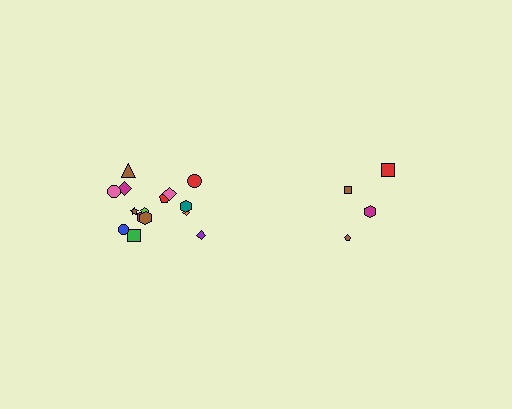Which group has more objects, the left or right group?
The left group.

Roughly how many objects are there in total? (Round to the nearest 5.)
Roughly 20 objects in total.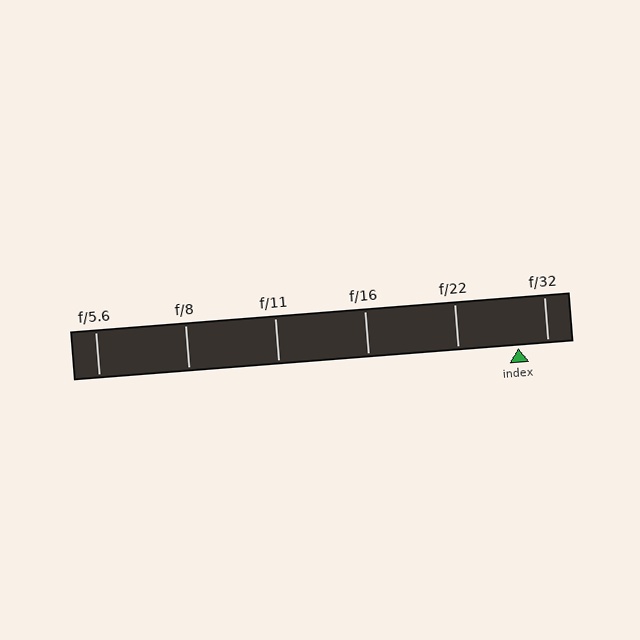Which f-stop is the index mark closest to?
The index mark is closest to f/32.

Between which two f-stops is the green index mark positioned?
The index mark is between f/22 and f/32.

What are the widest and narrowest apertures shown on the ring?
The widest aperture shown is f/5.6 and the narrowest is f/32.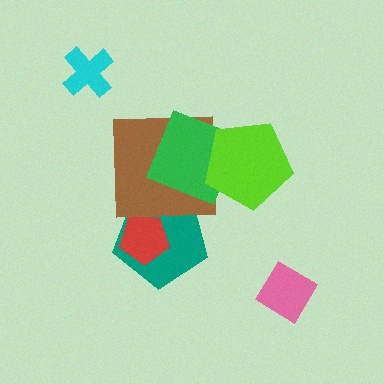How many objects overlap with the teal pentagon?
2 objects overlap with the teal pentagon.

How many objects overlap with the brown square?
3 objects overlap with the brown square.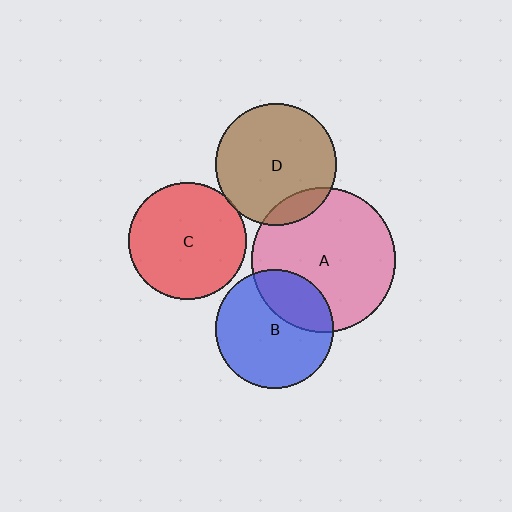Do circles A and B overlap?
Yes.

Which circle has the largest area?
Circle A (pink).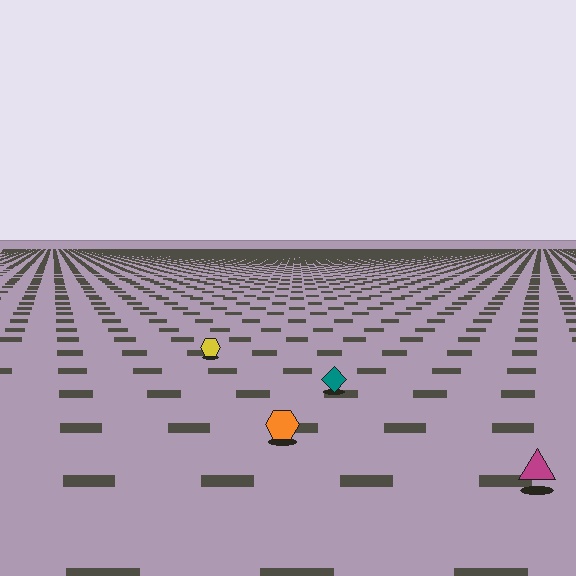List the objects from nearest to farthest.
From nearest to farthest: the magenta triangle, the orange hexagon, the teal diamond, the yellow hexagon.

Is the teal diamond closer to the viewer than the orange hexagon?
No. The orange hexagon is closer — you can tell from the texture gradient: the ground texture is coarser near it.